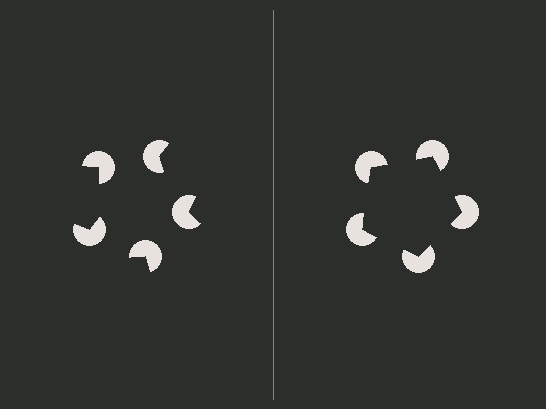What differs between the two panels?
The pac-man discs are positioned identically on both sides; only the wedge orientations differ. On the right they align to a pentagon; on the left they are misaligned.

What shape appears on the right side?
An illusory pentagon.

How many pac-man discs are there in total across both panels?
10 — 5 on each side.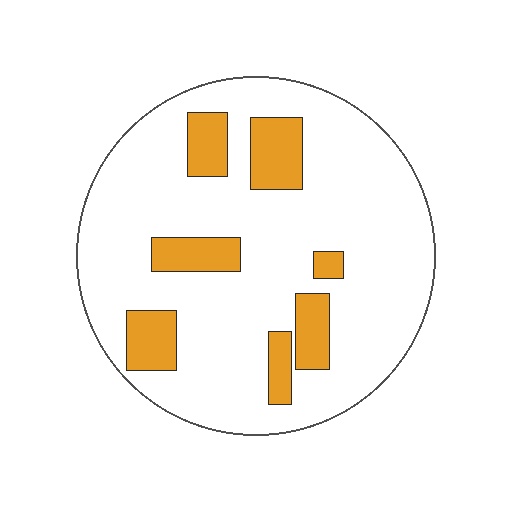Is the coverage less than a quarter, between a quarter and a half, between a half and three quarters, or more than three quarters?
Less than a quarter.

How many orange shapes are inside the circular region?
7.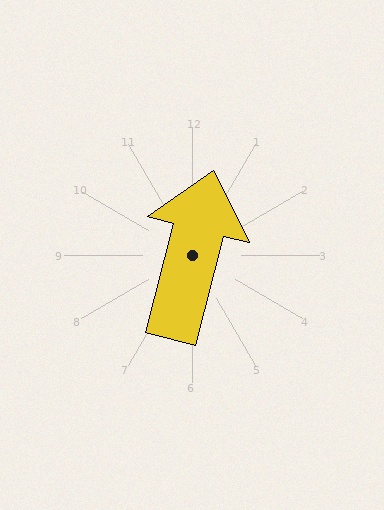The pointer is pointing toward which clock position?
Roughly 12 o'clock.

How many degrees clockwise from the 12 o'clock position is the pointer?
Approximately 14 degrees.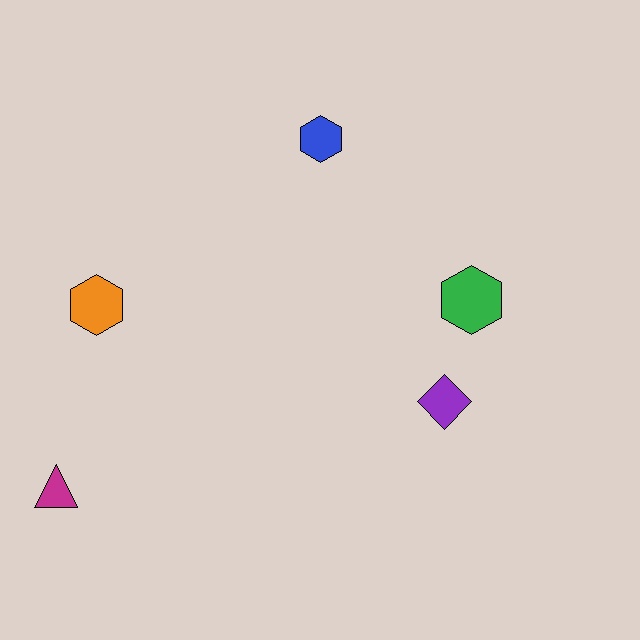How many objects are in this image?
There are 5 objects.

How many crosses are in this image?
There are no crosses.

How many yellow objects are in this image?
There are no yellow objects.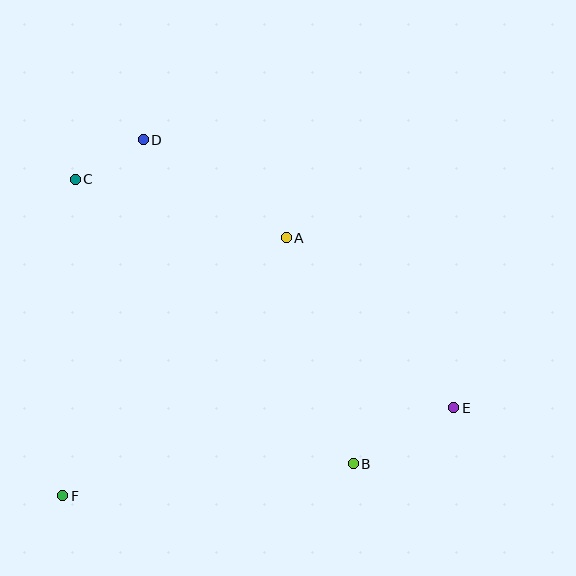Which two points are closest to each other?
Points C and D are closest to each other.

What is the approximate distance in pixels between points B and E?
The distance between B and E is approximately 115 pixels.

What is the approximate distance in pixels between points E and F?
The distance between E and F is approximately 400 pixels.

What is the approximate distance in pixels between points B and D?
The distance between B and D is approximately 386 pixels.